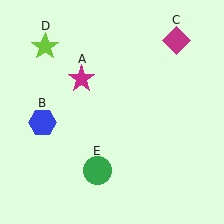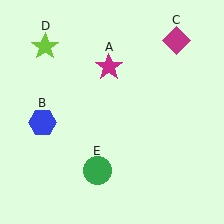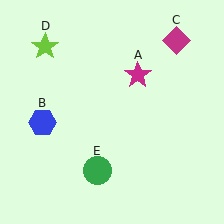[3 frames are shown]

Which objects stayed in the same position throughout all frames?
Blue hexagon (object B) and magenta diamond (object C) and lime star (object D) and green circle (object E) remained stationary.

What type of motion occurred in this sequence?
The magenta star (object A) rotated clockwise around the center of the scene.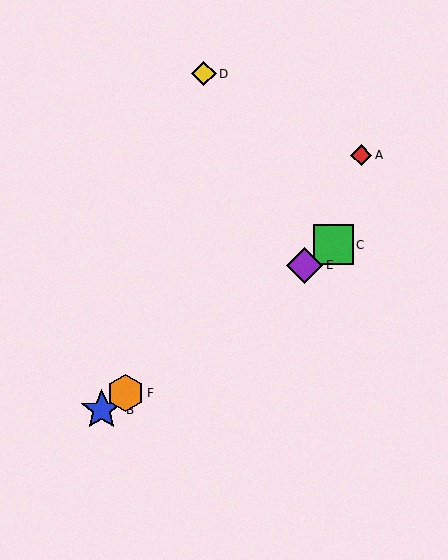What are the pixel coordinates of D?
Object D is at (204, 74).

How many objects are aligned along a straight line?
4 objects (B, C, E, F) are aligned along a straight line.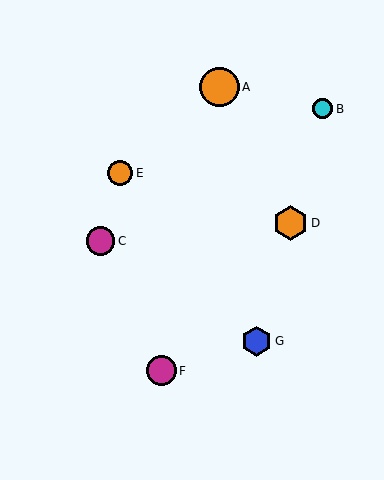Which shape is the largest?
The orange circle (labeled A) is the largest.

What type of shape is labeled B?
Shape B is a cyan circle.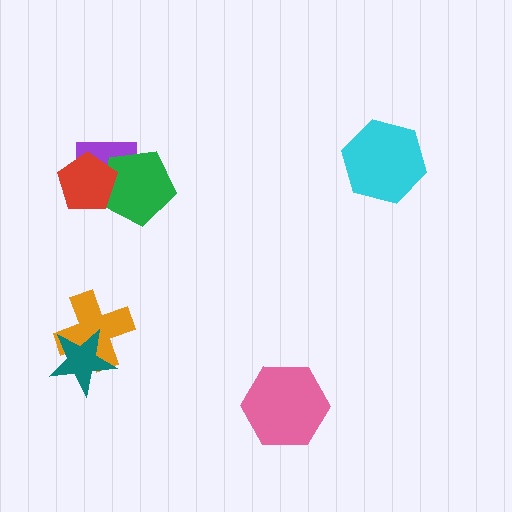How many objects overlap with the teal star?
1 object overlaps with the teal star.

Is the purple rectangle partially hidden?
Yes, it is partially covered by another shape.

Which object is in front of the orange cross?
The teal star is in front of the orange cross.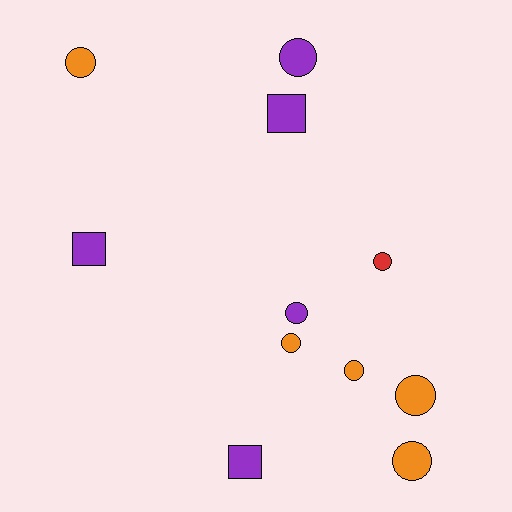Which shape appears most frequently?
Circle, with 8 objects.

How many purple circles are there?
There are 2 purple circles.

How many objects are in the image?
There are 11 objects.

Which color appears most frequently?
Orange, with 5 objects.